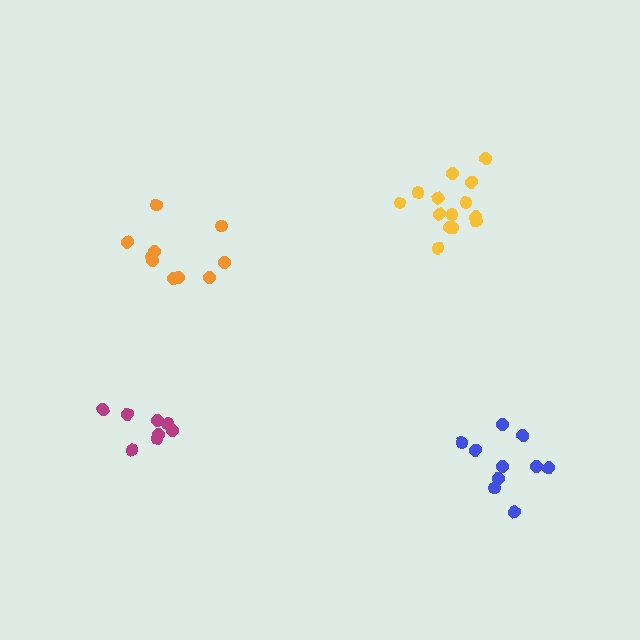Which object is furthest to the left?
The magenta cluster is leftmost.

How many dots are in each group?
Group 1: 8 dots, Group 2: 10 dots, Group 3: 10 dots, Group 4: 14 dots (42 total).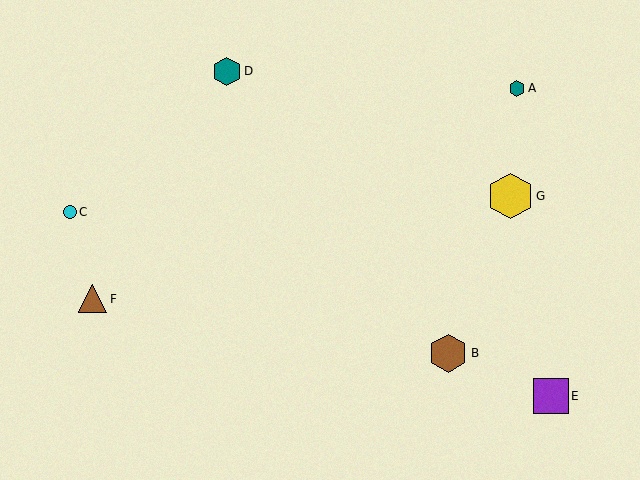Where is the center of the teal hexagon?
The center of the teal hexagon is at (517, 88).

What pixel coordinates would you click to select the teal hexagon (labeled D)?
Click at (227, 71) to select the teal hexagon D.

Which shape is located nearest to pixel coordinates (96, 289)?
The brown triangle (labeled F) at (93, 299) is nearest to that location.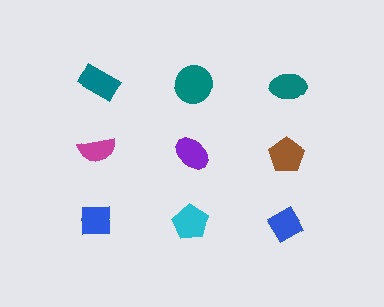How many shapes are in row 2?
3 shapes.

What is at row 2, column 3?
A brown pentagon.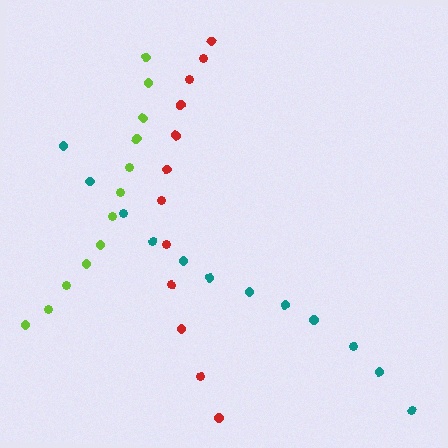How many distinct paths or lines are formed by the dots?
There are 3 distinct paths.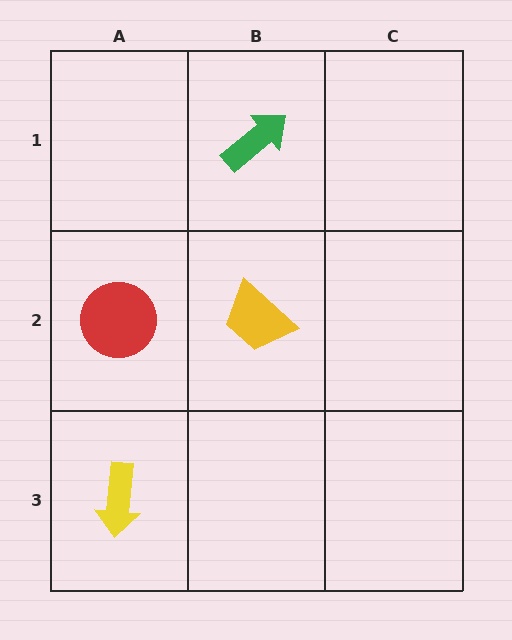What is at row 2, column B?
A yellow trapezoid.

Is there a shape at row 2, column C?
No, that cell is empty.